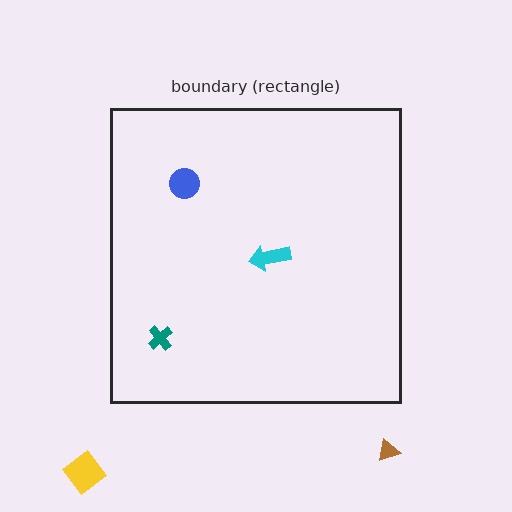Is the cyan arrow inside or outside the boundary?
Inside.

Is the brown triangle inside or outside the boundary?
Outside.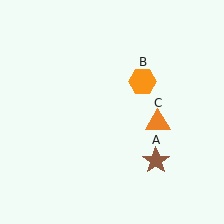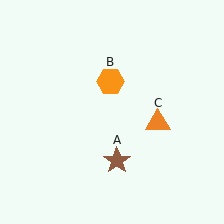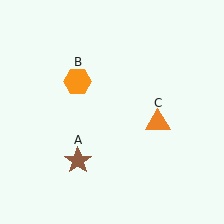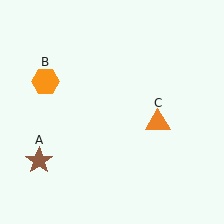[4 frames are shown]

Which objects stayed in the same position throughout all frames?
Orange triangle (object C) remained stationary.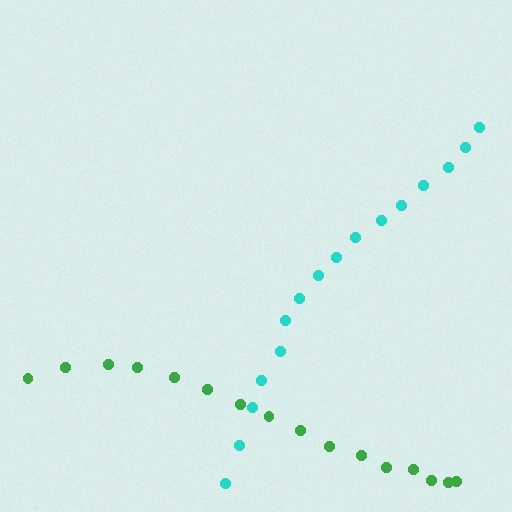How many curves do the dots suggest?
There are 2 distinct paths.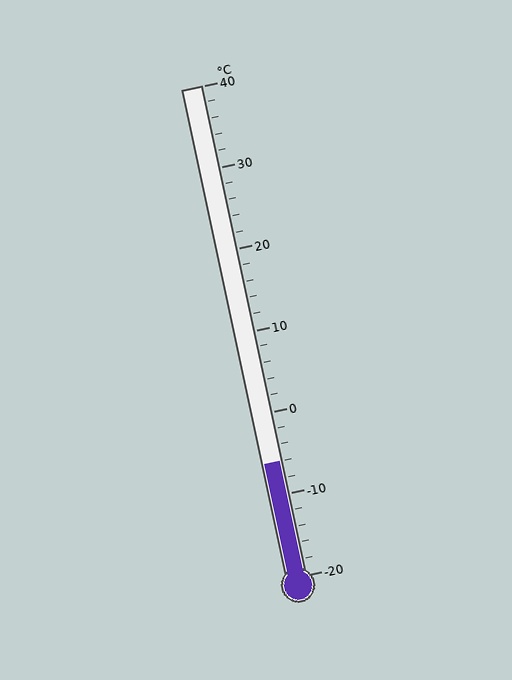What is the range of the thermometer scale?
The thermometer scale ranges from -20°C to 40°C.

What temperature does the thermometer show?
The thermometer shows approximately -6°C.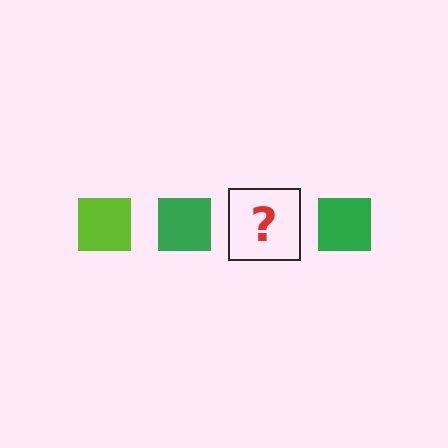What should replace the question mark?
The question mark should be replaced with a lime square.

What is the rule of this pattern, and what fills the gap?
The rule is that the pattern cycles through lime, green squares. The gap should be filled with a lime square.